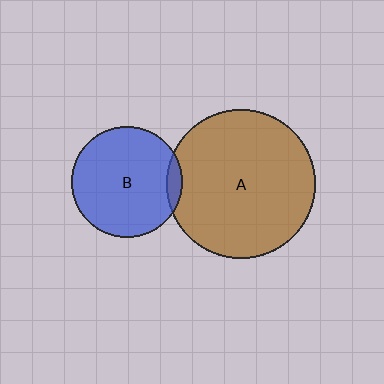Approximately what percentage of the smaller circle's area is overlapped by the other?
Approximately 5%.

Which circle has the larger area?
Circle A (brown).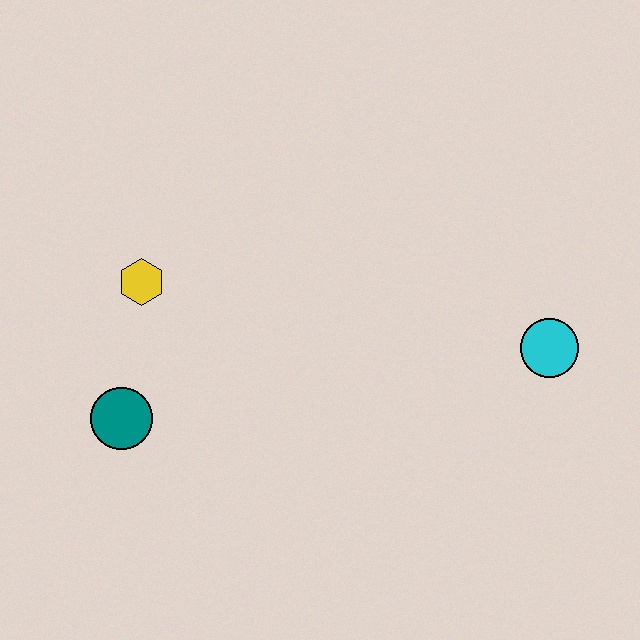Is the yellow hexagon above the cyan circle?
Yes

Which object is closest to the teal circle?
The yellow hexagon is closest to the teal circle.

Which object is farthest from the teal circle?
The cyan circle is farthest from the teal circle.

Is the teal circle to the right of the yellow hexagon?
No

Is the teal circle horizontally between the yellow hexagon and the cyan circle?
No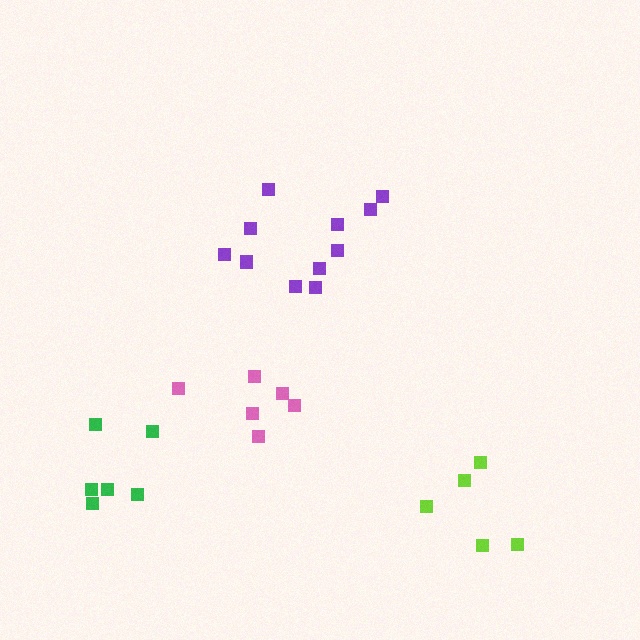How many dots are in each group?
Group 1: 6 dots, Group 2: 5 dots, Group 3: 11 dots, Group 4: 6 dots (28 total).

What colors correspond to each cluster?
The clusters are colored: pink, lime, purple, green.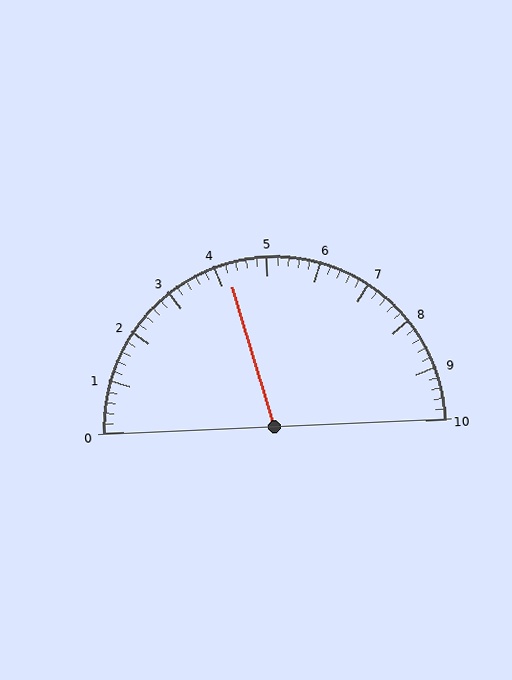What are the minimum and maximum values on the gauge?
The gauge ranges from 0 to 10.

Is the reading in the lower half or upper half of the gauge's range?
The reading is in the lower half of the range (0 to 10).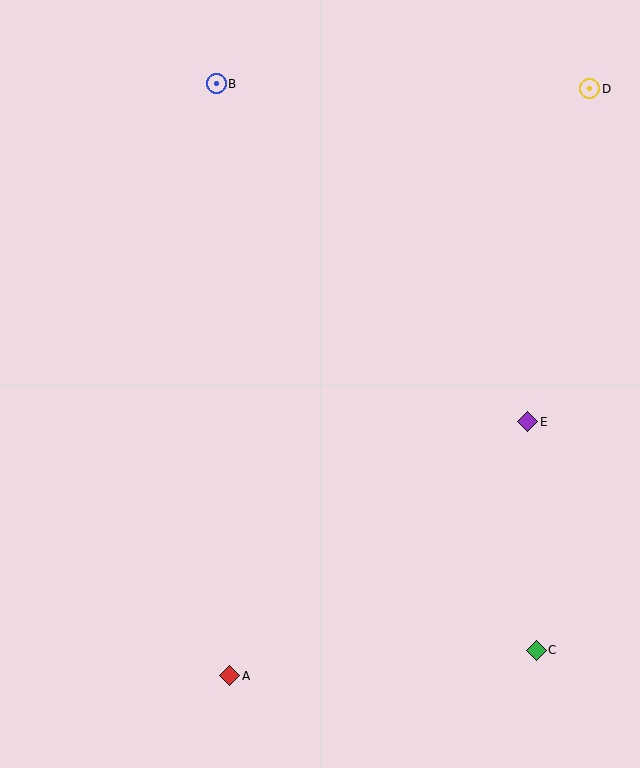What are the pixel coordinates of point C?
Point C is at (536, 650).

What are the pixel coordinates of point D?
Point D is at (590, 89).